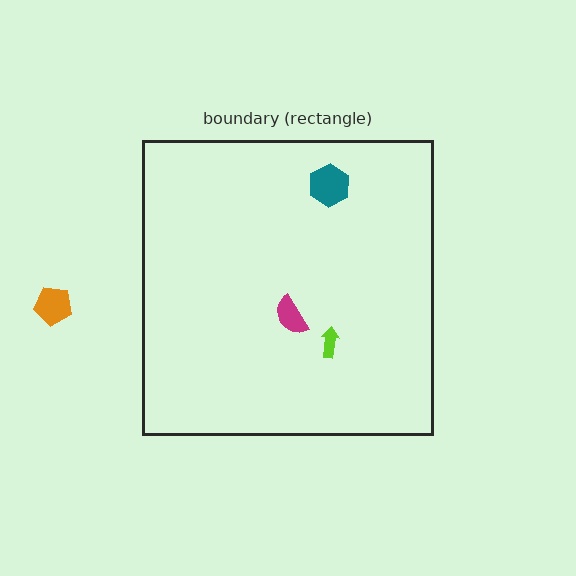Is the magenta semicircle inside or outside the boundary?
Inside.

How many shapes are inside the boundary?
3 inside, 1 outside.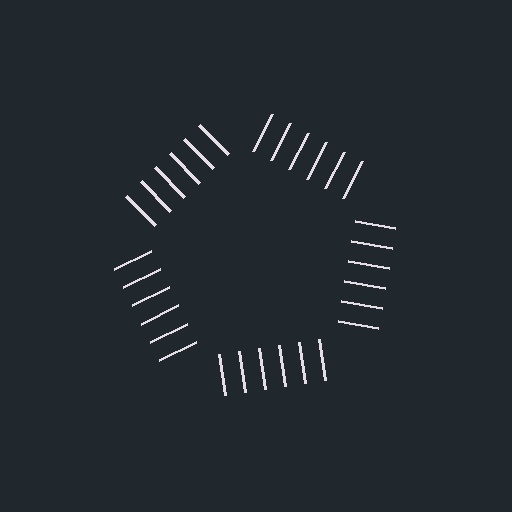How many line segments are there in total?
30 — 6 along each of the 5 edges.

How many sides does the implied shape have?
5 sides — the line-ends trace a pentagon.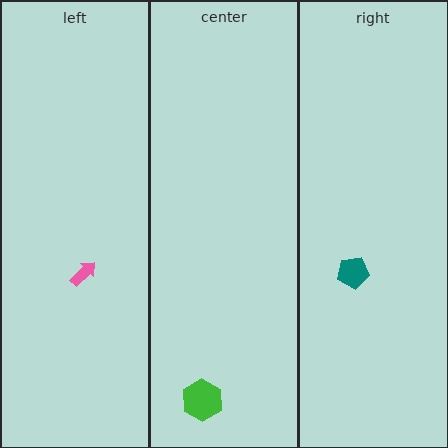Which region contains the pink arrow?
The left region.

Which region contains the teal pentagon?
The right region.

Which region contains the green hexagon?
The center region.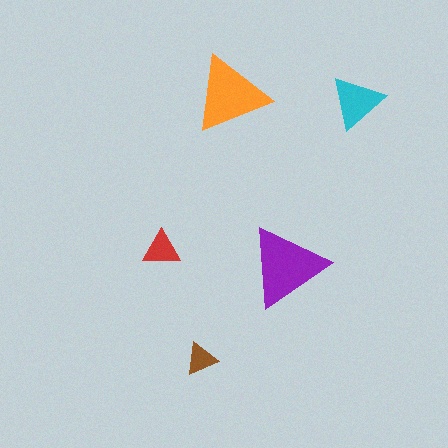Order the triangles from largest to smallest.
the purple one, the orange one, the cyan one, the red one, the brown one.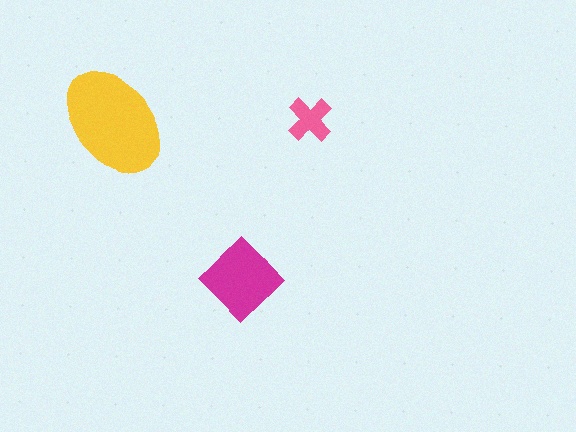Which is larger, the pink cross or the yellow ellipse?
The yellow ellipse.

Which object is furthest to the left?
The yellow ellipse is leftmost.